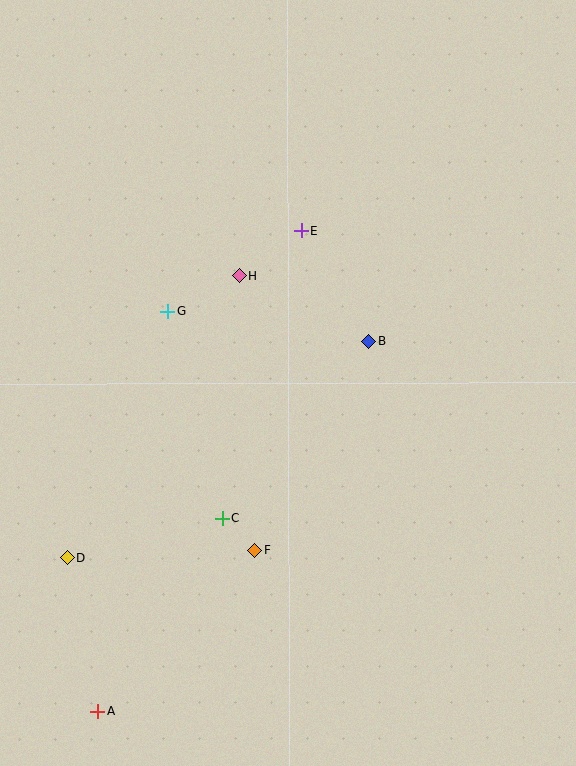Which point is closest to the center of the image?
Point B at (369, 341) is closest to the center.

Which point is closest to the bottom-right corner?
Point F is closest to the bottom-right corner.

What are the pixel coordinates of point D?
Point D is at (68, 557).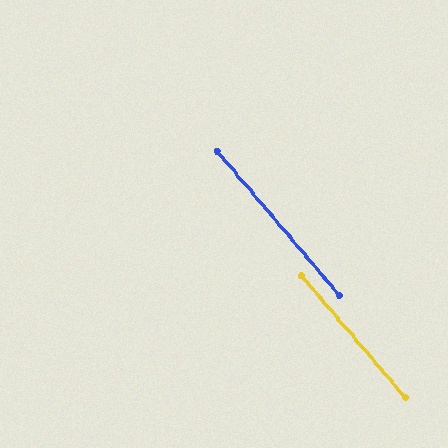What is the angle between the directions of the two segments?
Approximately 0 degrees.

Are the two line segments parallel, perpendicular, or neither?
Parallel — their directions differ by only 0.0°.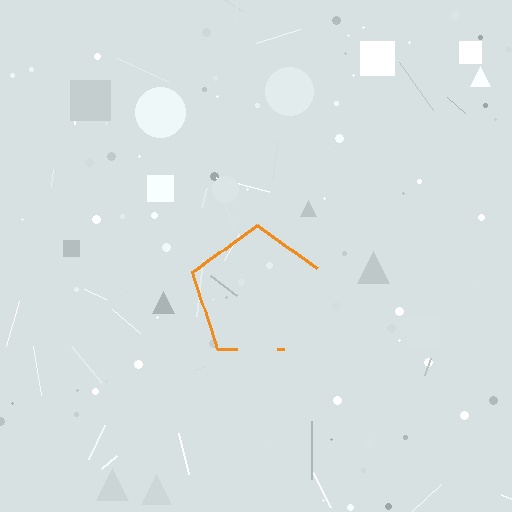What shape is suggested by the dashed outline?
The dashed outline suggests a pentagon.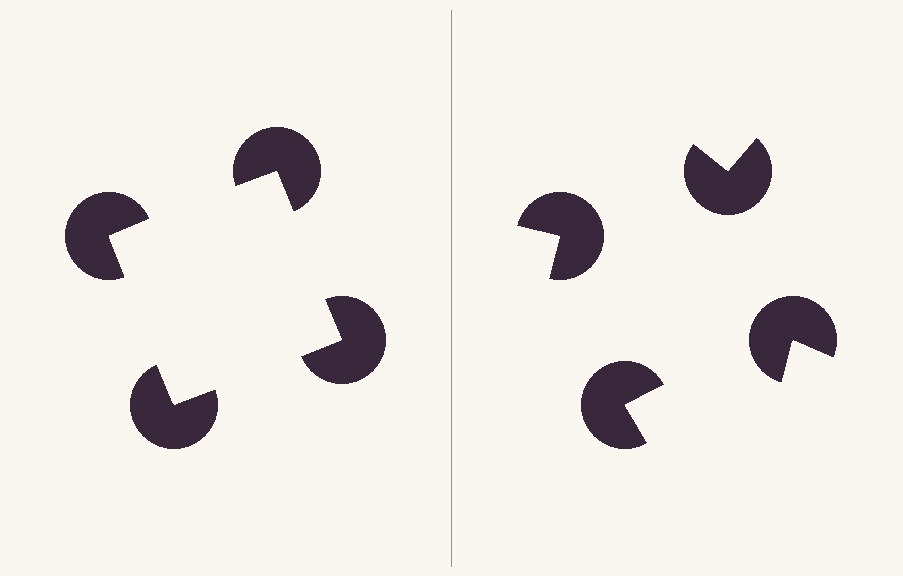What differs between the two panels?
The pac-man discs are positioned identically on both sides; only the wedge orientations differ. On the left they align to a square; on the right they are misaligned.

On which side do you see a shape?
An illusory square appears on the left side. On the right side the wedge cuts are rotated, so no coherent shape forms.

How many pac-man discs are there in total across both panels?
8 — 4 on each side.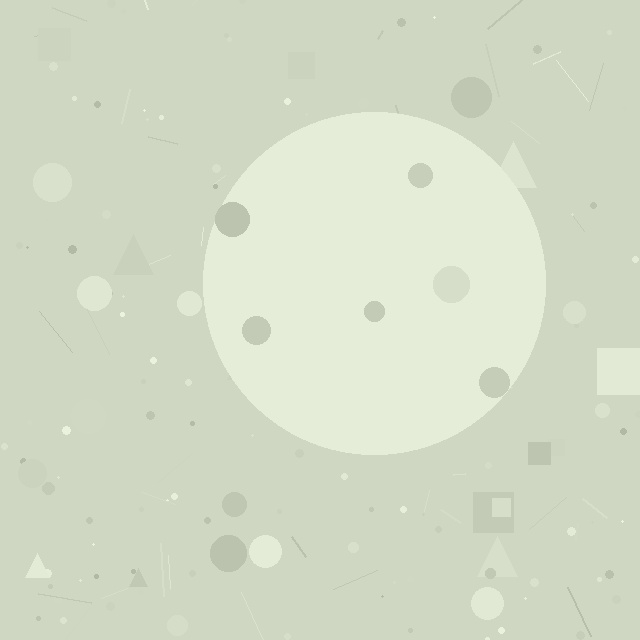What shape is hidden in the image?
A circle is hidden in the image.